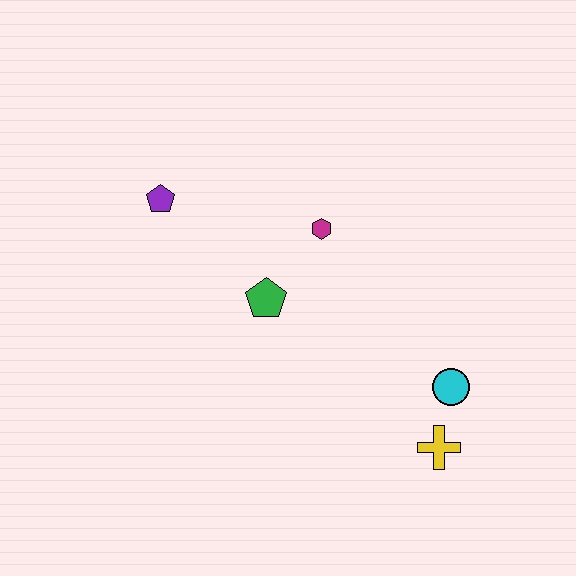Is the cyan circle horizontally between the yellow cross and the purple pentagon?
No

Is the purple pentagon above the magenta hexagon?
Yes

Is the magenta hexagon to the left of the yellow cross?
Yes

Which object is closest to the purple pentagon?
The green pentagon is closest to the purple pentagon.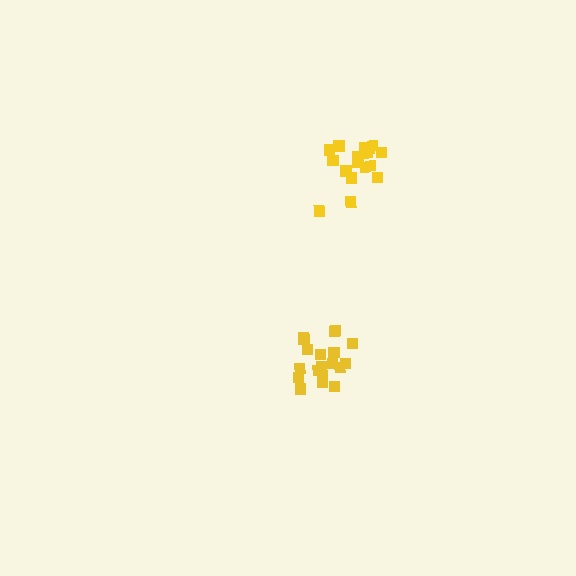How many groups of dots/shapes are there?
There are 2 groups.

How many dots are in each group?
Group 1: 19 dots, Group 2: 18 dots (37 total).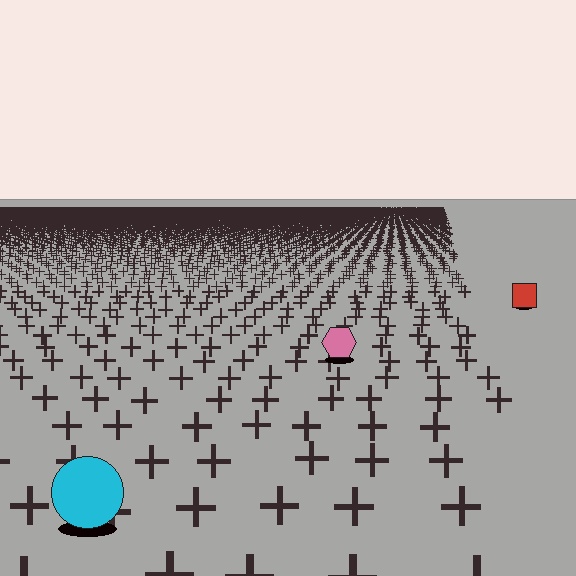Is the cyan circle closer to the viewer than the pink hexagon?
Yes. The cyan circle is closer — you can tell from the texture gradient: the ground texture is coarser near it.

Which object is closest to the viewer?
The cyan circle is closest. The texture marks near it are larger and more spread out.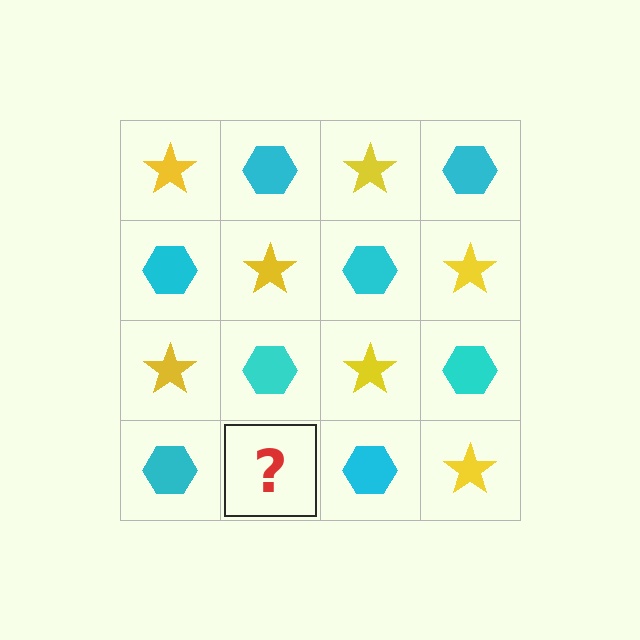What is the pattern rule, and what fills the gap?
The rule is that it alternates yellow star and cyan hexagon in a checkerboard pattern. The gap should be filled with a yellow star.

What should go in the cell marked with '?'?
The missing cell should contain a yellow star.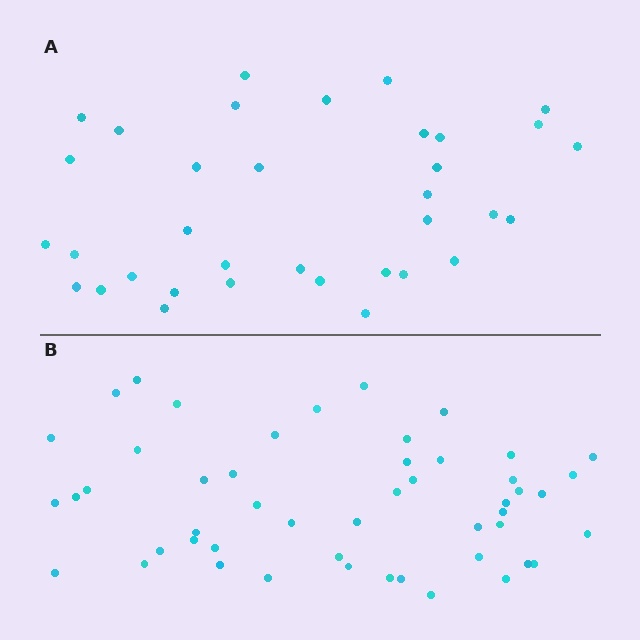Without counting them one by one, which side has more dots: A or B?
Region B (the bottom region) has more dots.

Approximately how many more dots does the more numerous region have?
Region B has approximately 15 more dots than region A.